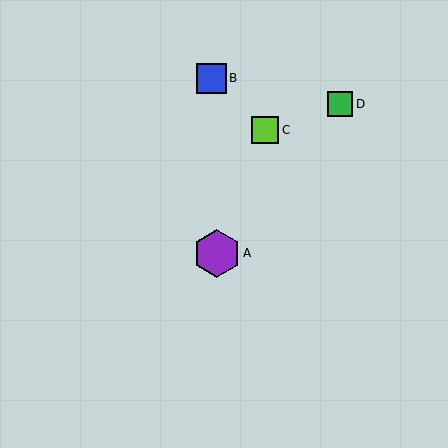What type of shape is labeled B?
Shape B is a blue square.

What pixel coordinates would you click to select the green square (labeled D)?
Click at (340, 104) to select the green square D.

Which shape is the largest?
The purple hexagon (labeled A) is the largest.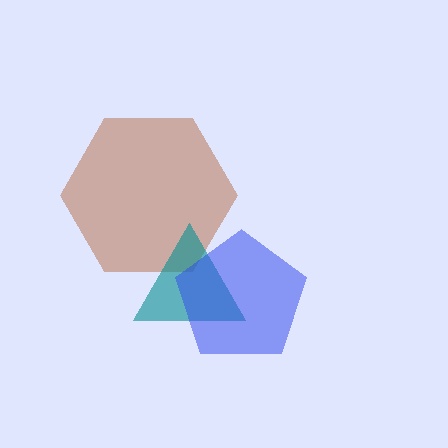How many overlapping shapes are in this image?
There are 3 overlapping shapes in the image.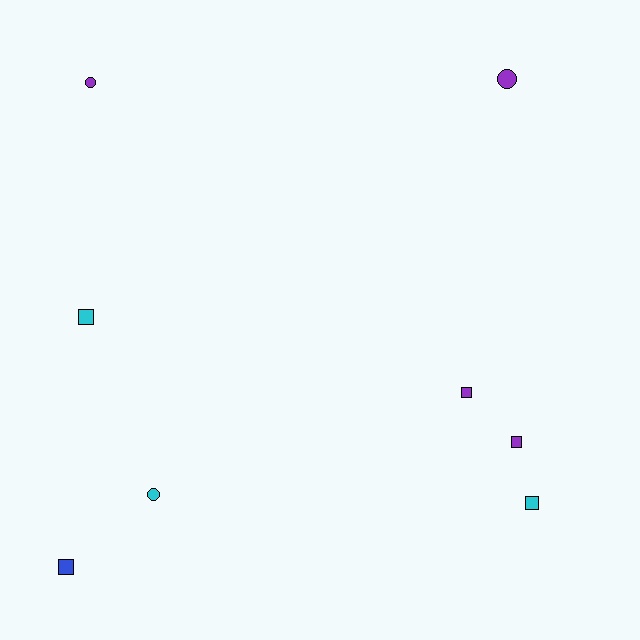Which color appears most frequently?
Purple, with 4 objects.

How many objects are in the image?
There are 8 objects.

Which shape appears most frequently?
Square, with 5 objects.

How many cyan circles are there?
There is 1 cyan circle.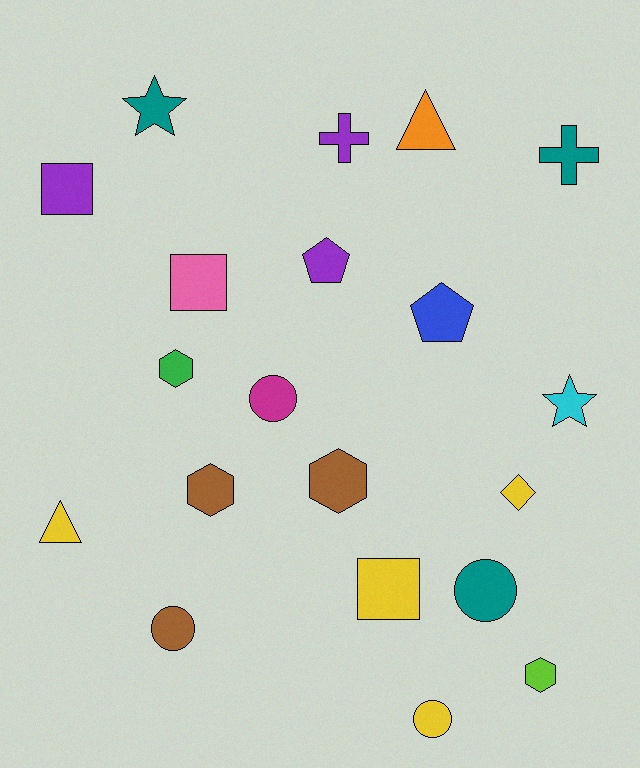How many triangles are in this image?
There are 2 triangles.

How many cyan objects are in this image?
There is 1 cyan object.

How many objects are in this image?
There are 20 objects.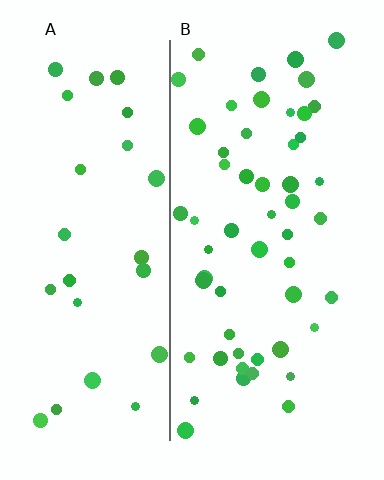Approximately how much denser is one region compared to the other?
Approximately 1.9× — region B over region A.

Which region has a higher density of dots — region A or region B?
B (the right).